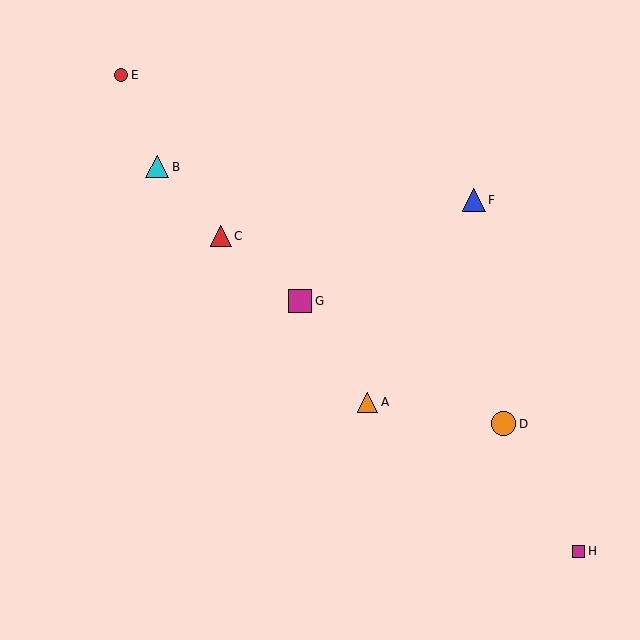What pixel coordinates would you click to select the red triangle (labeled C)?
Click at (221, 236) to select the red triangle C.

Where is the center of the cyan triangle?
The center of the cyan triangle is at (157, 167).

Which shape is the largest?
The orange circle (labeled D) is the largest.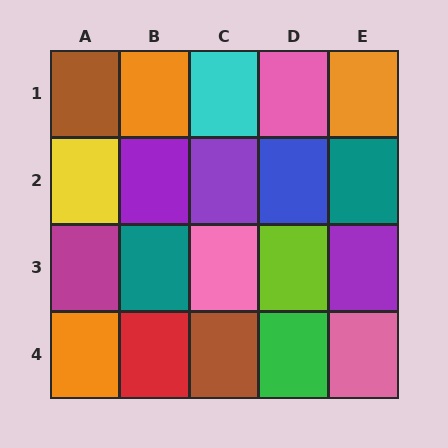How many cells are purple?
3 cells are purple.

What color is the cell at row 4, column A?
Orange.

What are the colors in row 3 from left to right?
Magenta, teal, pink, lime, purple.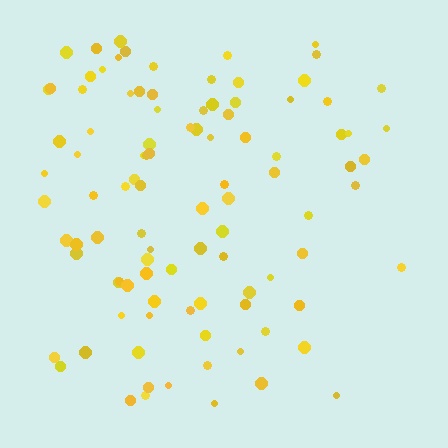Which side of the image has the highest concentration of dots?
The left.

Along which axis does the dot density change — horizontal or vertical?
Horizontal.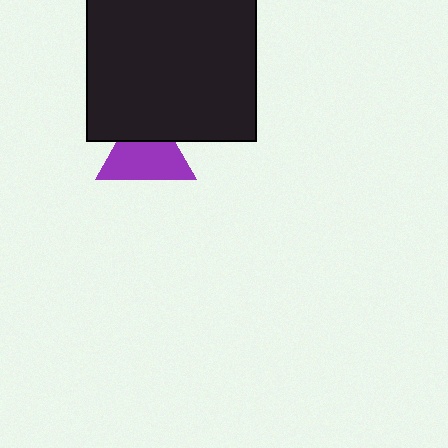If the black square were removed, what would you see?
You would see the complete purple triangle.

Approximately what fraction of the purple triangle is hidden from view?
Roughly 33% of the purple triangle is hidden behind the black square.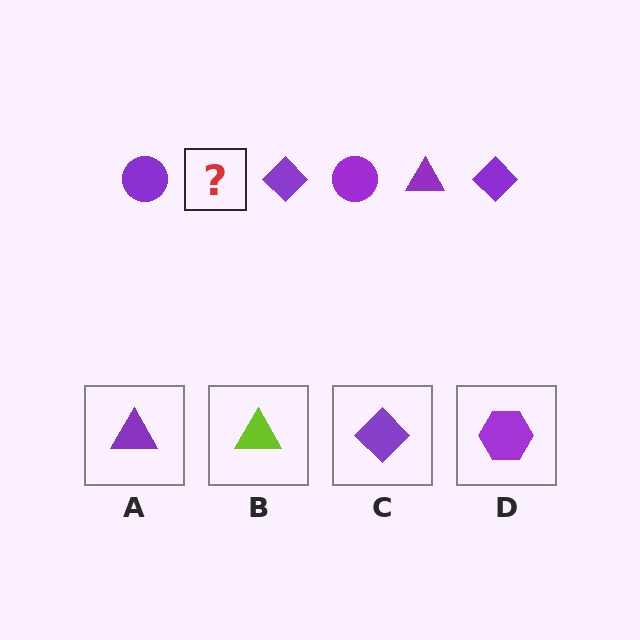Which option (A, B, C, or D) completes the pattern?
A.